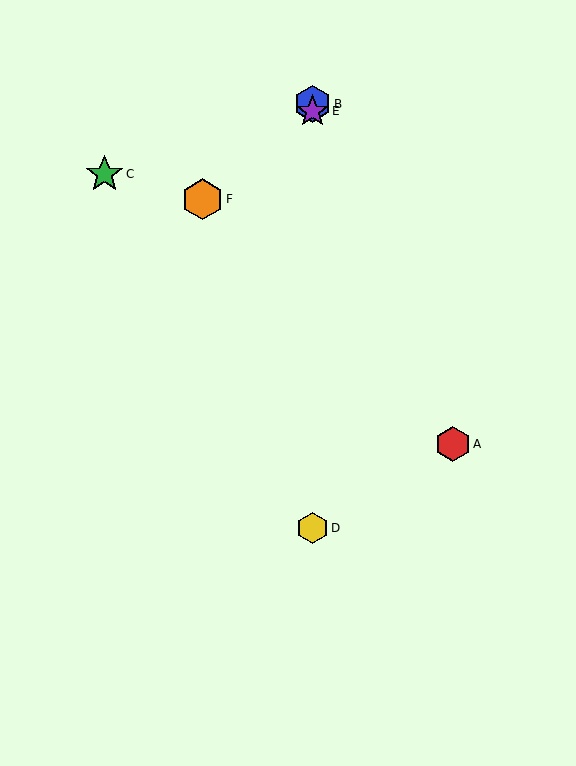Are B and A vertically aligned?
No, B is at x≈312 and A is at x≈453.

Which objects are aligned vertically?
Objects B, D, E are aligned vertically.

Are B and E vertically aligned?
Yes, both are at x≈312.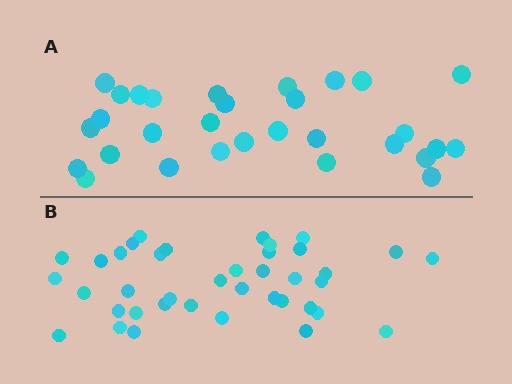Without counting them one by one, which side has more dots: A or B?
Region B (the bottom region) has more dots.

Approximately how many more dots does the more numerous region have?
Region B has roughly 8 or so more dots than region A.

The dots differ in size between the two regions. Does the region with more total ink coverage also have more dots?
No. Region A has more total ink coverage because its dots are larger, but region B actually contains more individual dots. Total area can be misleading — the number of items is what matters here.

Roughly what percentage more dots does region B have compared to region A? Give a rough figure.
About 30% more.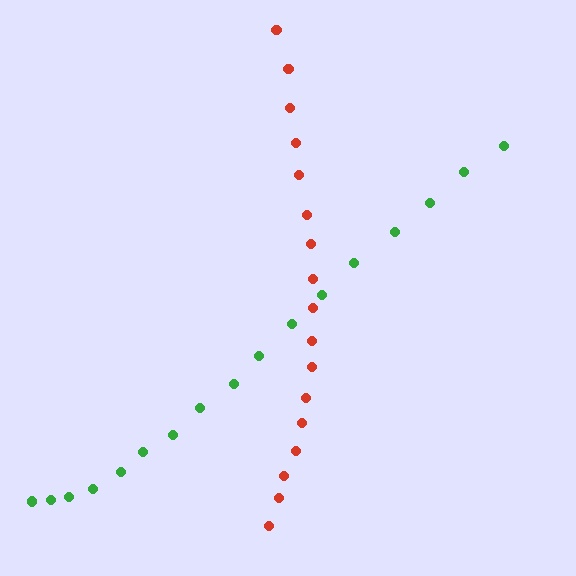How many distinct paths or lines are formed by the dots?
There are 2 distinct paths.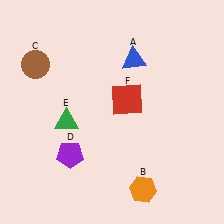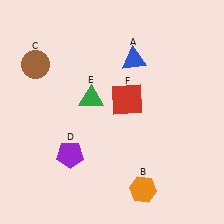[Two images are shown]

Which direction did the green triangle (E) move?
The green triangle (E) moved right.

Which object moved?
The green triangle (E) moved right.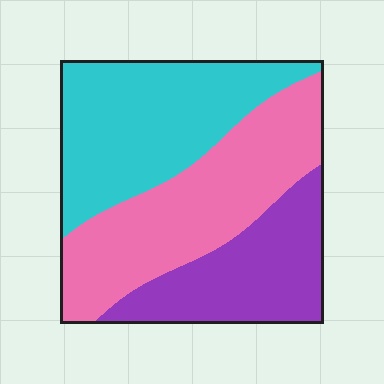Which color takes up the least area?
Purple, at roughly 25%.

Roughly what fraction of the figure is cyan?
Cyan covers about 35% of the figure.